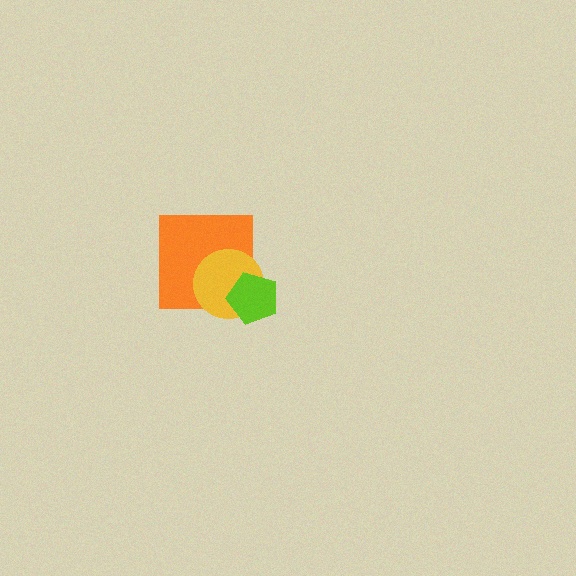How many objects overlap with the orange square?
2 objects overlap with the orange square.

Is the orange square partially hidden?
Yes, it is partially covered by another shape.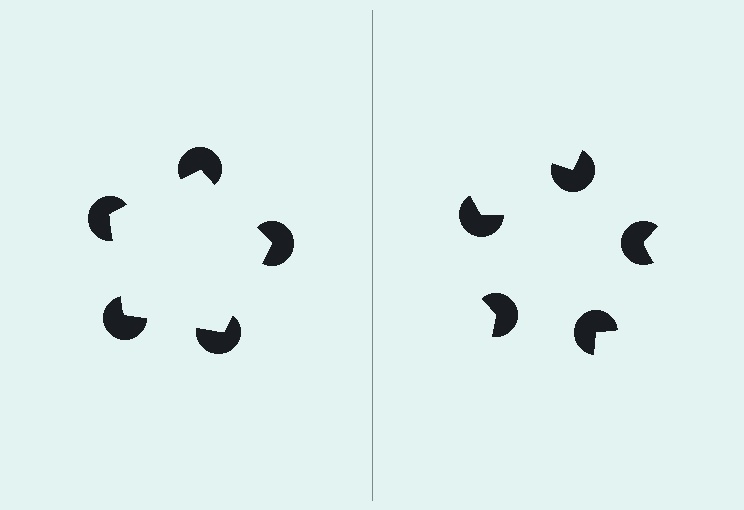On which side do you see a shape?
An illusory pentagon appears on the left side. On the right side the wedge cuts are rotated, so no coherent shape forms.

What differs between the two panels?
The pac-man discs are positioned identically on both sides; only the wedge orientations differ. On the left they align to a pentagon; on the right they are misaligned.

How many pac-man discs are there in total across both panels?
10 — 5 on each side.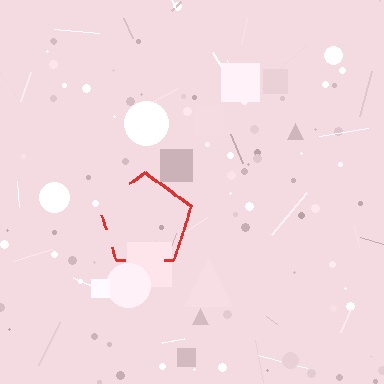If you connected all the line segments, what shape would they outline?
They would outline a pentagon.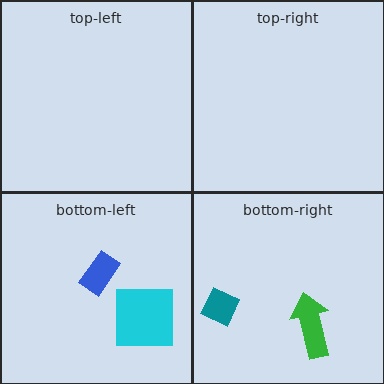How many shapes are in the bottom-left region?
2.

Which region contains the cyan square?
The bottom-left region.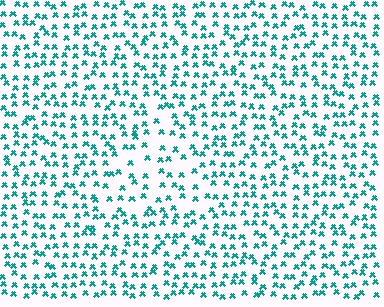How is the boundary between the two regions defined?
The boundary is defined by a change in element density (approximately 1.6x ratio). All elements are the same color, size, and shape.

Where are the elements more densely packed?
The elements are more densely packed outside the triangle boundary.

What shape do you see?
I see a triangle.